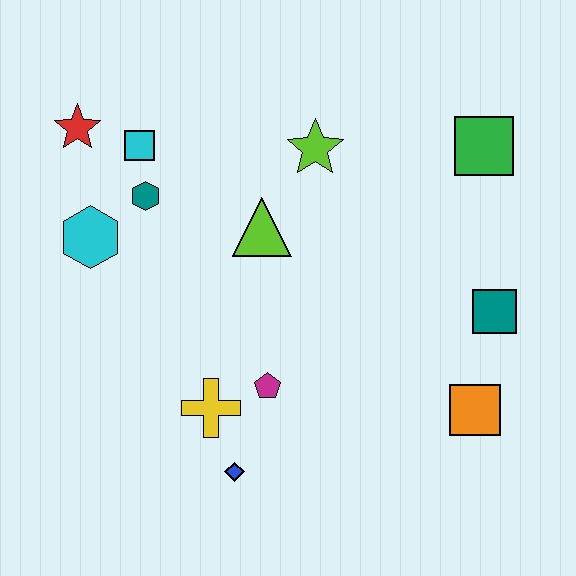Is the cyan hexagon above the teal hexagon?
No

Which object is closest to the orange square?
The teal square is closest to the orange square.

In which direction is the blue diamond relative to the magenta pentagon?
The blue diamond is below the magenta pentagon.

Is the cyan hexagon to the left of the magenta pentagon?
Yes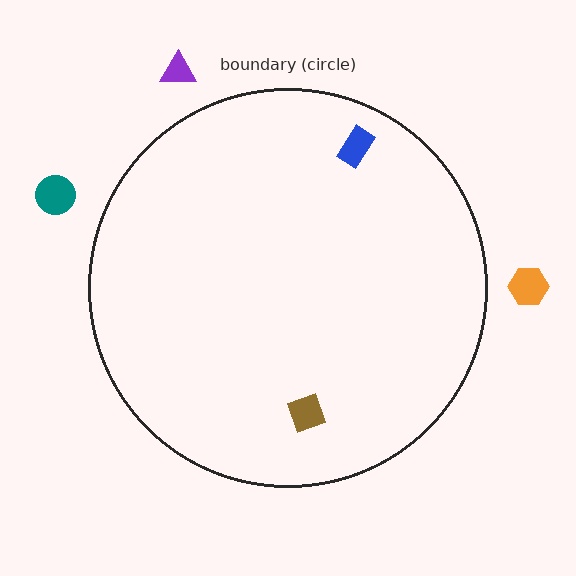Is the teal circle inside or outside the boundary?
Outside.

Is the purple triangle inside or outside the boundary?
Outside.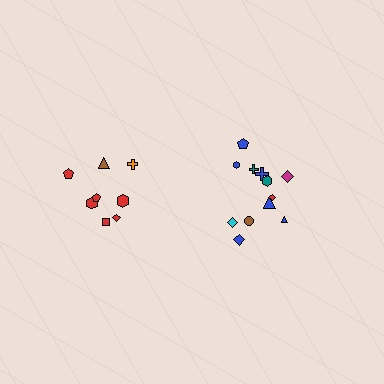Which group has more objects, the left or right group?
The right group.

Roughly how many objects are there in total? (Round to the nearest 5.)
Roughly 20 objects in total.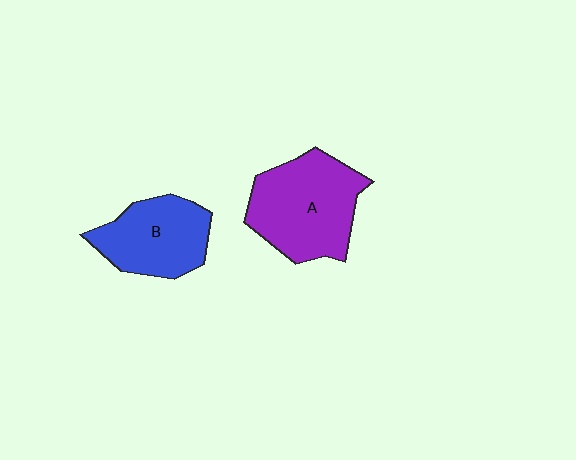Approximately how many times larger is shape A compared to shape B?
Approximately 1.3 times.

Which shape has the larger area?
Shape A (purple).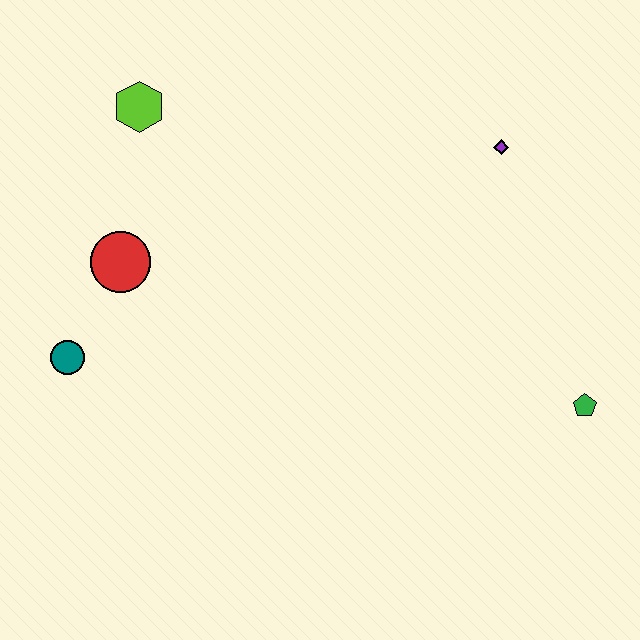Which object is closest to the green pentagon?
The purple diamond is closest to the green pentagon.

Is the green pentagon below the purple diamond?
Yes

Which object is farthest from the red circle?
The green pentagon is farthest from the red circle.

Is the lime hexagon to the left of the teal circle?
No